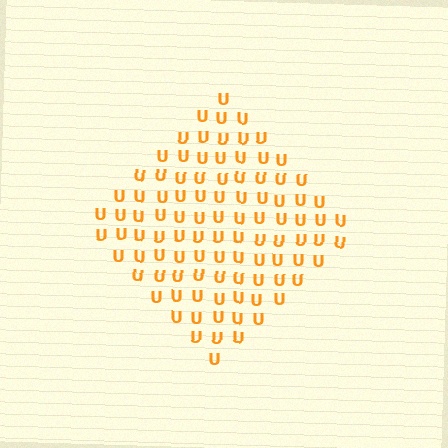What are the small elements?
The small elements are letter U's.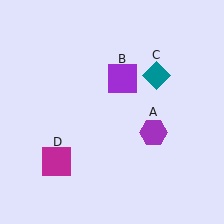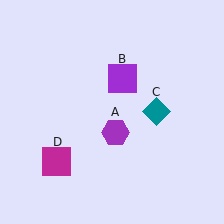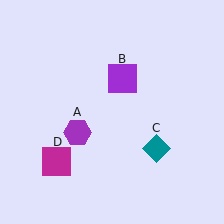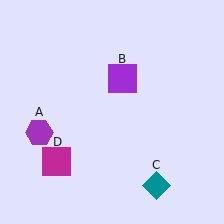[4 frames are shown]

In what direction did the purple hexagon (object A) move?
The purple hexagon (object A) moved left.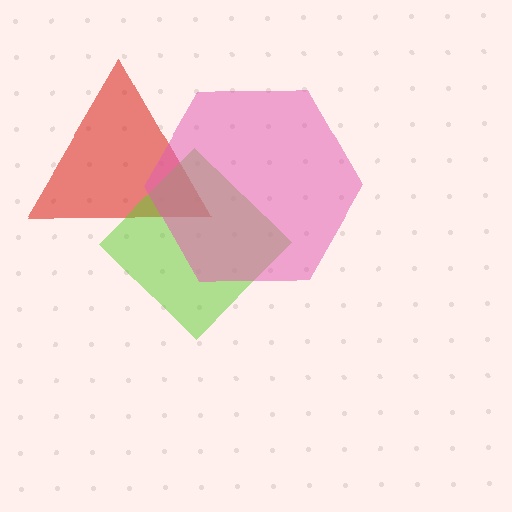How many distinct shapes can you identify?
There are 3 distinct shapes: a red triangle, a lime diamond, a pink hexagon.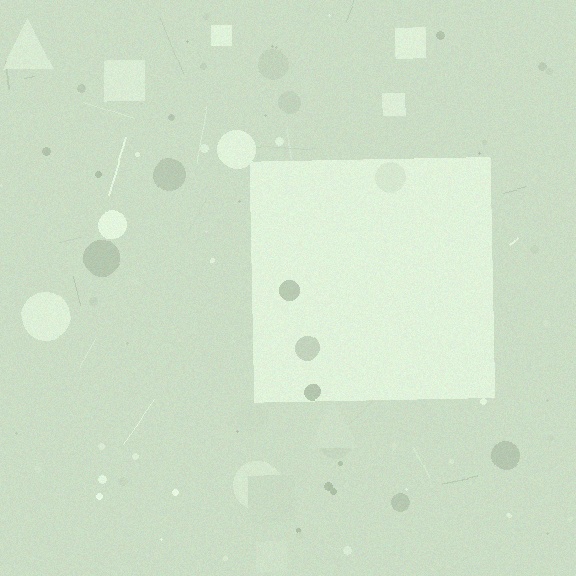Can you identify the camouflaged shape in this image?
The camouflaged shape is a square.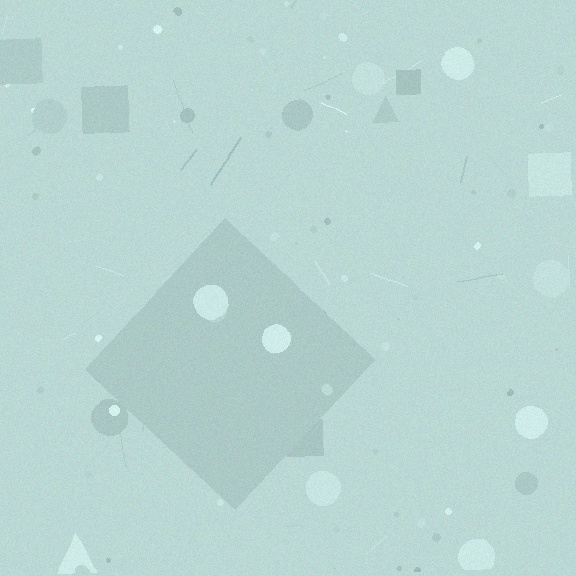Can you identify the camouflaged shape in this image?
The camouflaged shape is a diamond.